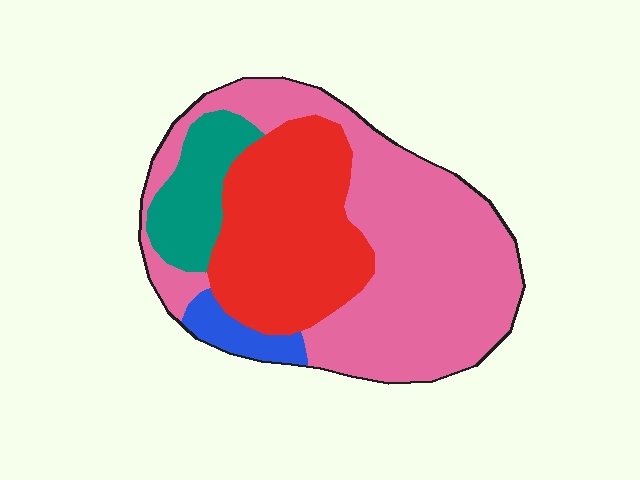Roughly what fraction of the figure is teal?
Teal takes up less than a sixth of the figure.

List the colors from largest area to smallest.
From largest to smallest: pink, red, teal, blue.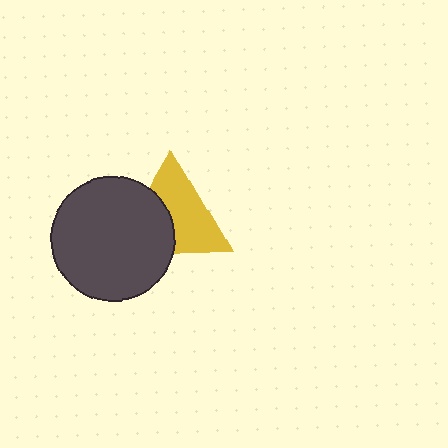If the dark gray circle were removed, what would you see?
You would see the complete yellow triangle.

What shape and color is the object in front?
The object in front is a dark gray circle.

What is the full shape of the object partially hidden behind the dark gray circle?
The partially hidden object is a yellow triangle.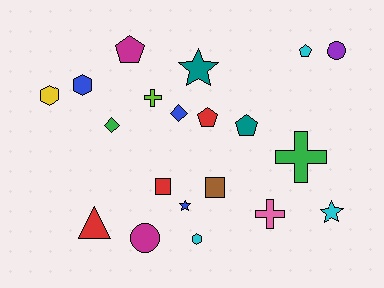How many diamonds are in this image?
There are 2 diamonds.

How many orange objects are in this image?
There are no orange objects.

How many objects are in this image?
There are 20 objects.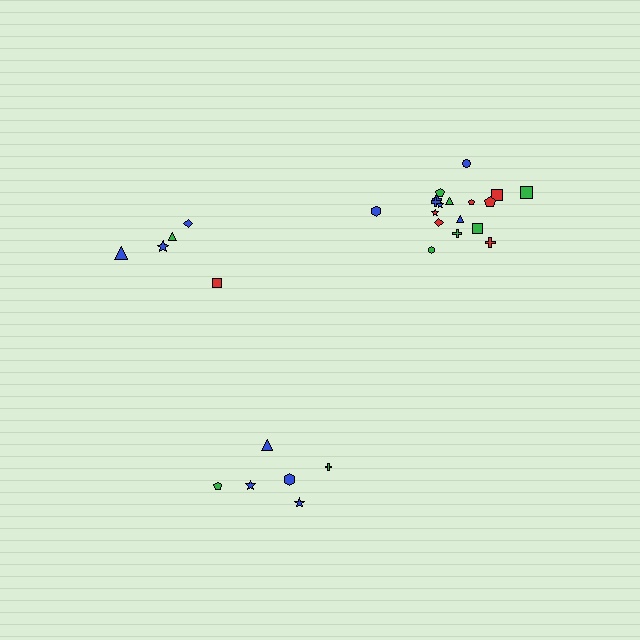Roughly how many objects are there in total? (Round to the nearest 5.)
Roughly 30 objects in total.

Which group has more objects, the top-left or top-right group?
The top-right group.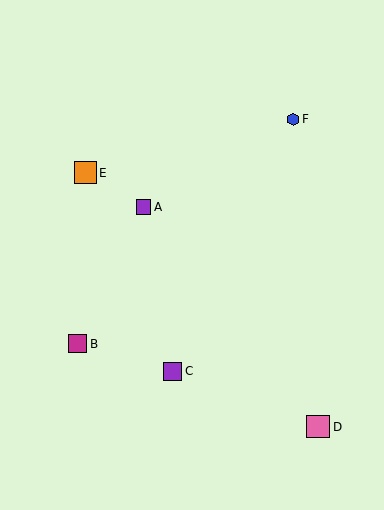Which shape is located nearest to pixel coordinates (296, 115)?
The blue hexagon (labeled F) at (293, 119) is nearest to that location.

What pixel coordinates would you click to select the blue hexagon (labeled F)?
Click at (293, 119) to select the blue hexagon F.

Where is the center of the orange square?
The center of the orange square is at (85, 173).